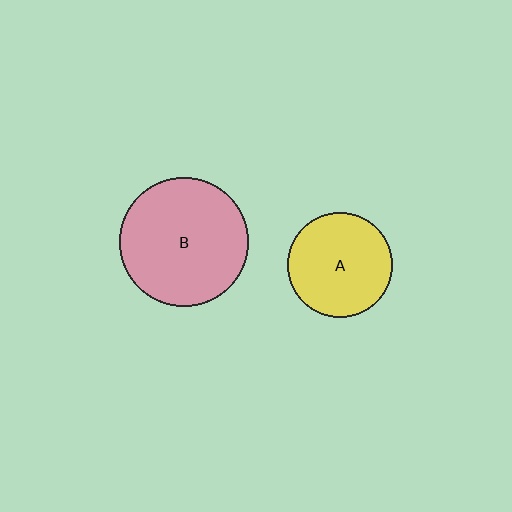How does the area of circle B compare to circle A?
Approximately 1.5 times.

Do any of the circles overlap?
No, none of the circles overlap.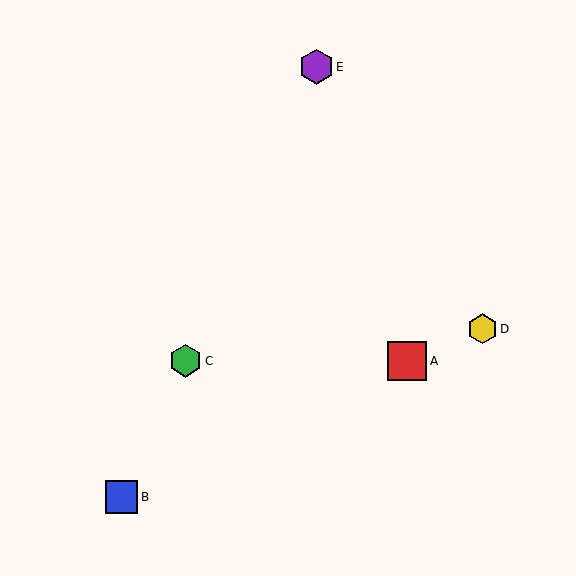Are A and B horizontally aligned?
No, A is at y≈361 and B is at y≈497.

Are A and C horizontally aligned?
Yes, both are at y≈361.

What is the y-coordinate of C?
Object C is at y≈361.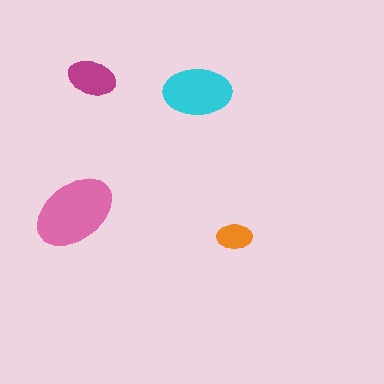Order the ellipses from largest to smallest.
the pink one, the cyan one, the magenta one, the orange one.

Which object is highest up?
The magenta ellipse is topmost.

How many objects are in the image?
There are 4 objects in the image.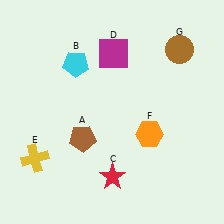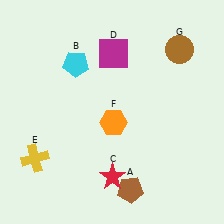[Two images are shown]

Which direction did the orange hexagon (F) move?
The orange hexagon (F) moved left.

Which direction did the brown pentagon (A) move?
The brown pentagon (A) moved down.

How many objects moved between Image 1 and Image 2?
2 objects moved between the two images.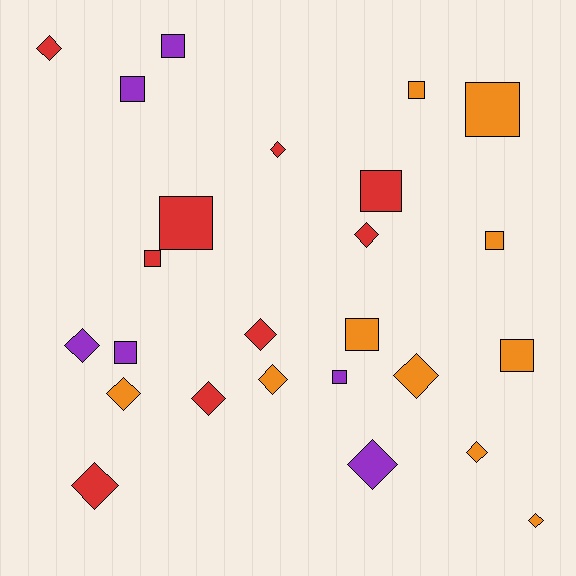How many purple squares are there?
There are 4 purple squares.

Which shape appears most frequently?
Diamond, with 13 objects.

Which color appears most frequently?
Orange, with 10 objects.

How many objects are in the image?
There are 25 objects.